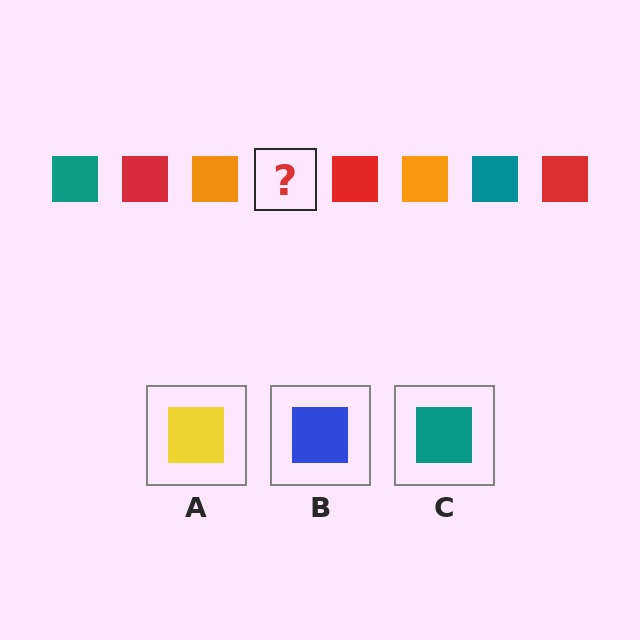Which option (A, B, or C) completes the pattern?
C.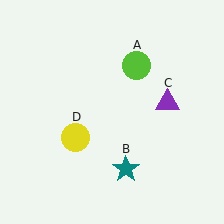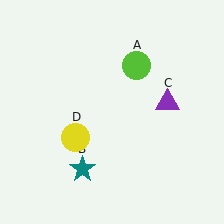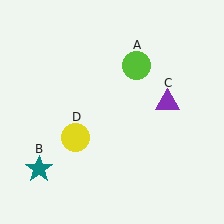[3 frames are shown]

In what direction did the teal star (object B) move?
The teal star (object B) moved left.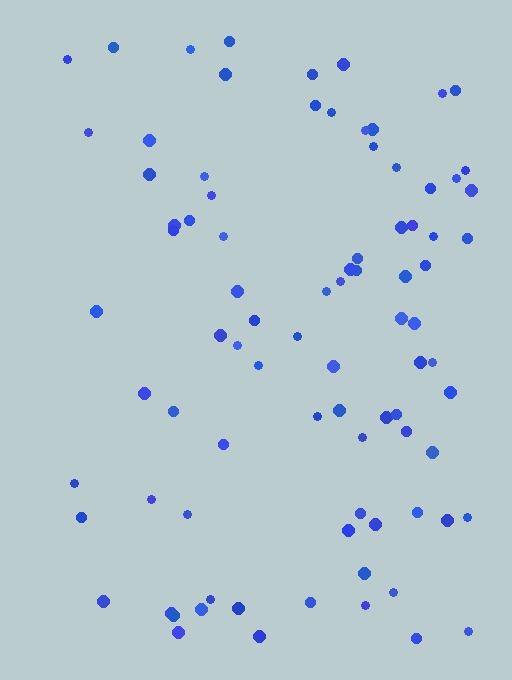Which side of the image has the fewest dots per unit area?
The left.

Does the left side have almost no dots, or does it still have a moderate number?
Still a moderate number, just noticeably fewer than the right.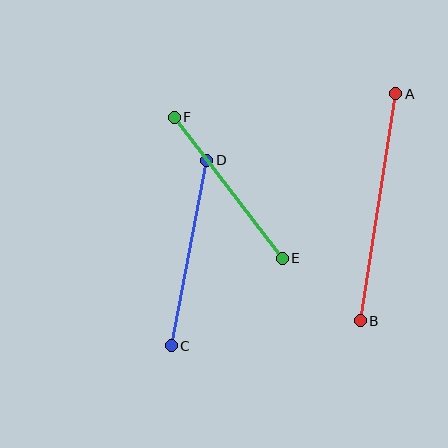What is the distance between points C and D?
The distance is approximately 189 pixels.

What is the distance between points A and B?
The distance is approximately 230 pixels.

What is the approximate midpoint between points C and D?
The midpoint is at approximately (189, 253) pixels.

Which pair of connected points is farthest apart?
Points A and B are farthest apart.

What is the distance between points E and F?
The distance is approximately 178 pixels.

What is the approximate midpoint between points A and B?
The midpoint is at approximately (378, 207) pixels.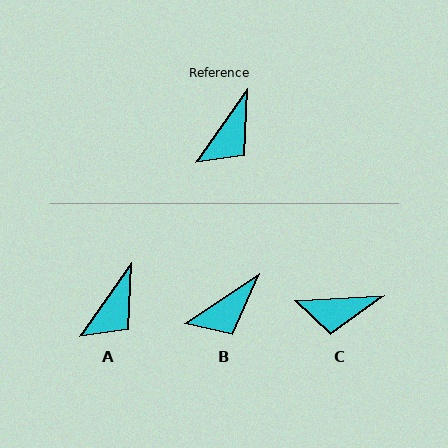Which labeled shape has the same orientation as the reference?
A.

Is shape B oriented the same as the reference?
No, it is off by about 21 degrees.